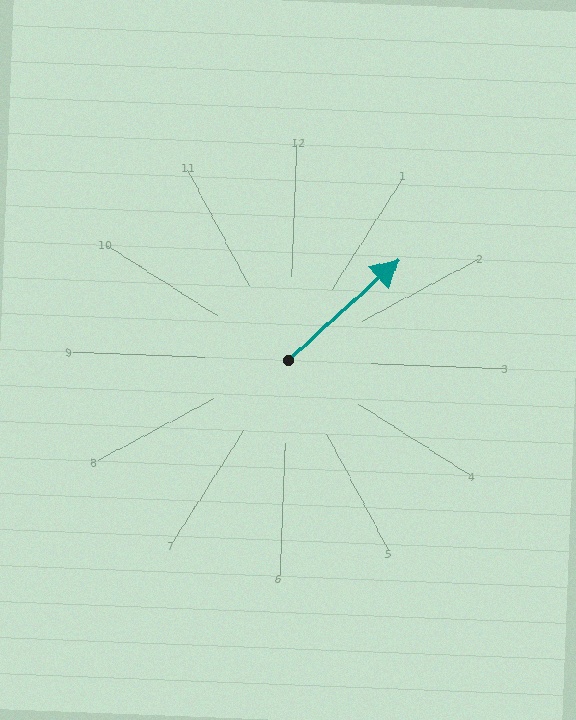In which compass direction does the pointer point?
Northeast.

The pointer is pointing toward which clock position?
Roughly 2 o'clock.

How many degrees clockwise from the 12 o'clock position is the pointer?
Approximately 45 degrees.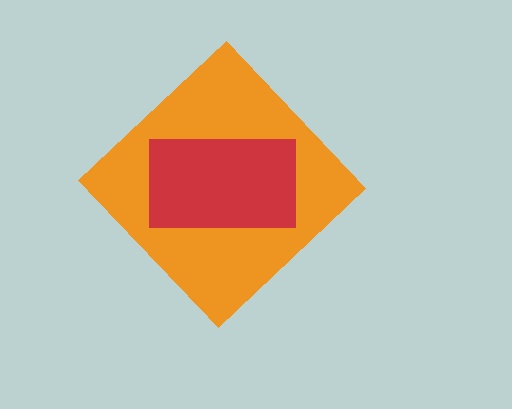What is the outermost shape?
The orange diamond.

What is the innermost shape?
The red rectangle.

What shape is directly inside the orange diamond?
The red rectangle.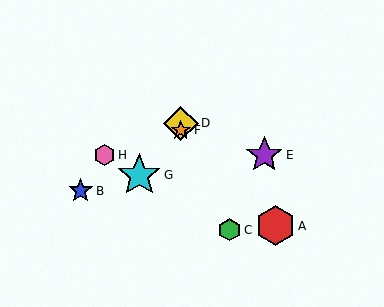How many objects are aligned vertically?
2 objects (D, F) are aligned vertically.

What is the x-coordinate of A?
Object A is at x≈275.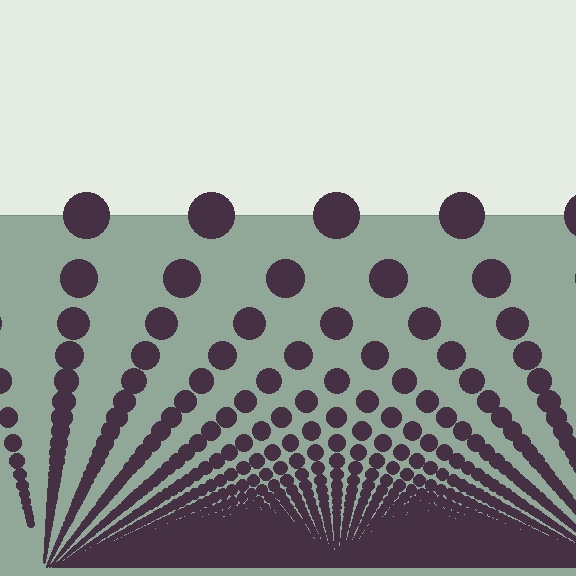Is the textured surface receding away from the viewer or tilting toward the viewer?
The surface appears to tilt toward the viewer. Texture elements get larger and sparser toward the top.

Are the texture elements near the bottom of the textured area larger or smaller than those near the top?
Smaller. The gradient is inverted — elements near the bottom are smaller and denser.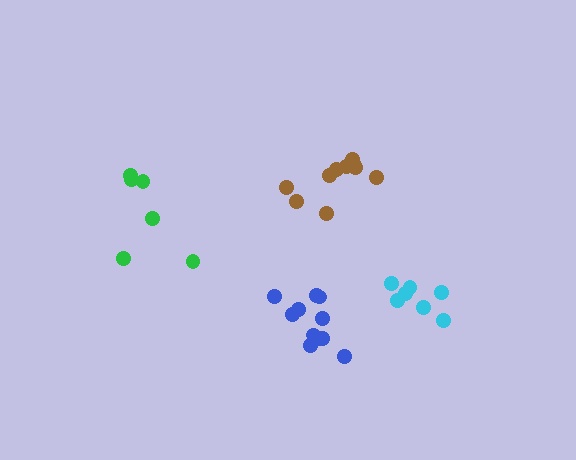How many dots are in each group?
Group 1: 6 dots, Group 2: 7 dots, Group 3: 11 dots, Group 4: 10 dots (34 total).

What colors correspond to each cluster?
The clusters are colored: green, cyan, blue, brown.